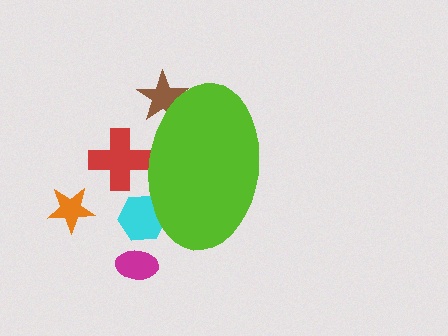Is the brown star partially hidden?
Yes, the brown star is partially hidden behind the lime ellipse.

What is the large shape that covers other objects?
A lime ellipse.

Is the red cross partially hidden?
Yes, the red cross is partially hidden behind the lime ellipse.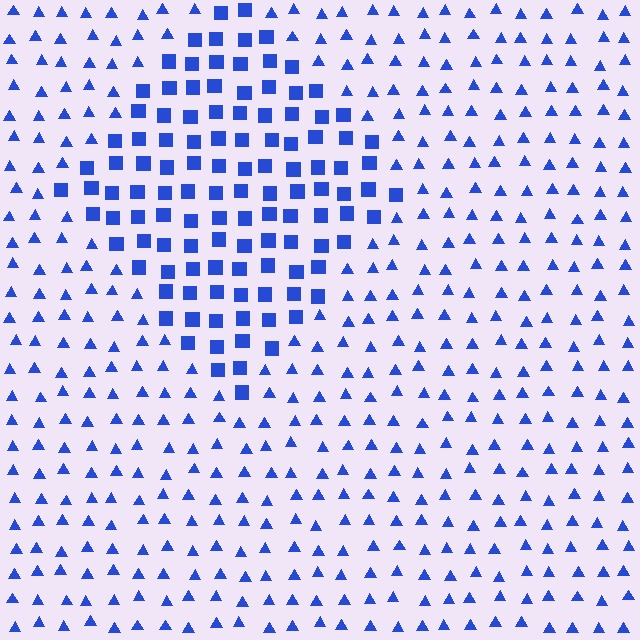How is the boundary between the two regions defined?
The boundary is defined by a change in element shape: squares inside vs. triangles outside. All elements share the same color and spacing.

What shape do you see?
I see a diamond.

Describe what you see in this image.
The image is filled with small blue elements arranged in a uniform grid. A diamond-shaped region contains squares, while the surrounding area contains triangles. The boundary is defined purely by the change in element shape.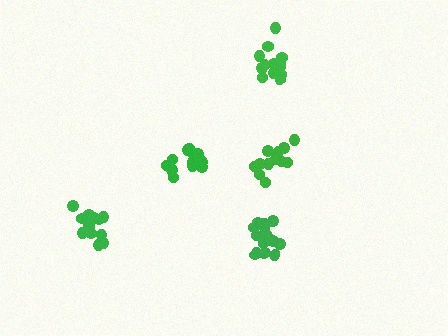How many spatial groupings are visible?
There are 5 spatial groupings.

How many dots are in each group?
Group 1: 16 dots, Group 2: 16 dots, Group 3: 15 dots, Group 4: 13 dots, Group 5: 13 dots (73 total).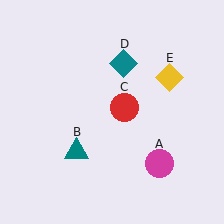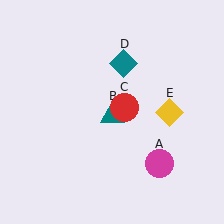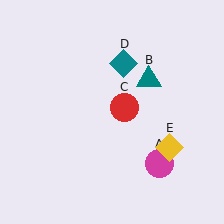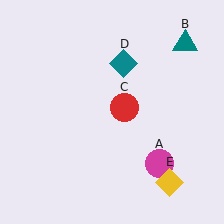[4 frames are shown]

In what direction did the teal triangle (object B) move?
The teal triangle (object B) moved up and to the right.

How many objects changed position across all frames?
2 objects changed position: teal triangle (object B), yellow diamond (object E).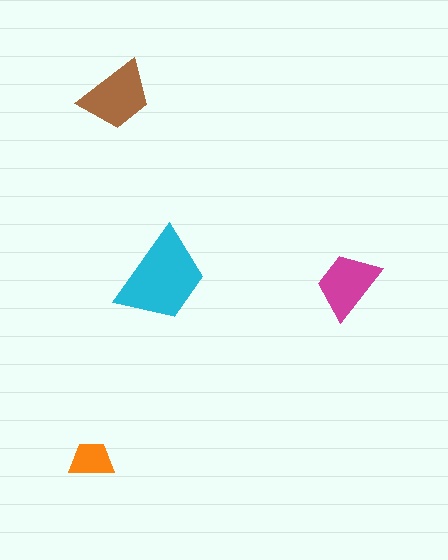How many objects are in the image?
There are 4 objects in the image.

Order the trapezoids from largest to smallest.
the cyan one, the brown one, the magenta one, the orange one.